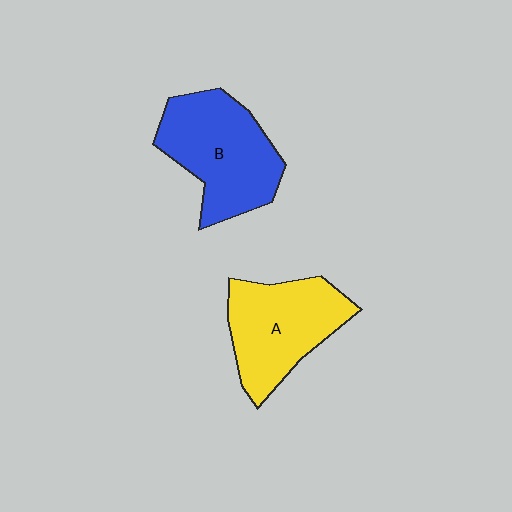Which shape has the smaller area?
Shape A (yellow).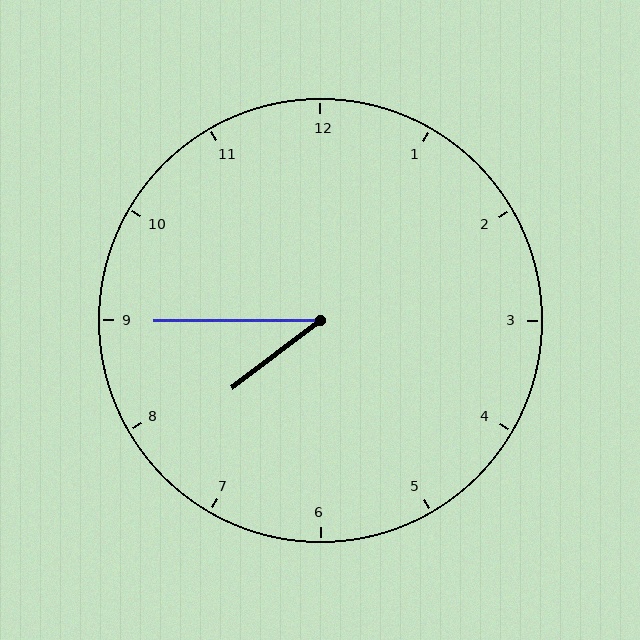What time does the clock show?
7:45.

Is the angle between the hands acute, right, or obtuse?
It is acute.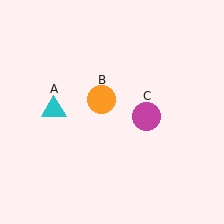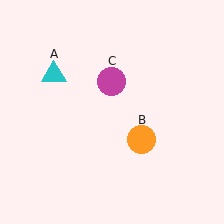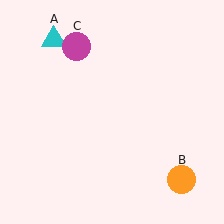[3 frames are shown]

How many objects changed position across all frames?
3 objects changed position: cyan triangle (object A), orange circle (object B), magenta circle (object C).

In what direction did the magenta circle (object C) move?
The magenta circle (object C) moved up and to the left.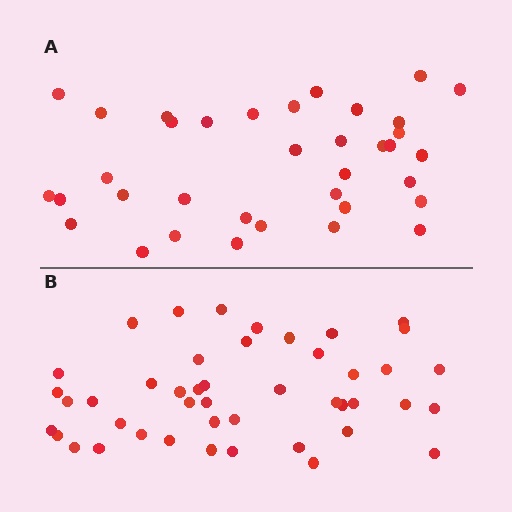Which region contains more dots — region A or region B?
Region B (the bottom region) has more dots.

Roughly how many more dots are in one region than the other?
Region B has roughly 8 or so more dots than region A.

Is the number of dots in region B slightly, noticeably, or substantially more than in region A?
Region B has noticeably more, but not dramatically so. The ratio is roughly 1.2 to 1.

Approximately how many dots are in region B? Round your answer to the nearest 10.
About 40 dots. (The exact count is 45, which rounds to 40.)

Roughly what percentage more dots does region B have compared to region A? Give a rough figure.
About 25% more.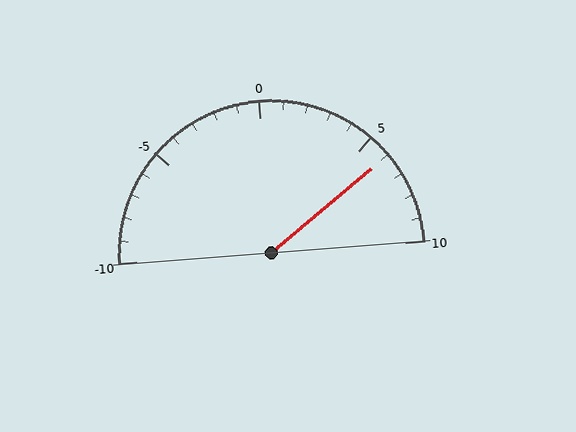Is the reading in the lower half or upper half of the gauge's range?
The reading is in the upper half of the range (-10 to 10).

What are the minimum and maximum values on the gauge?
The gauge ranges from -10 to 10.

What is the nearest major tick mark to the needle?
The nearest major tick mark is 5.